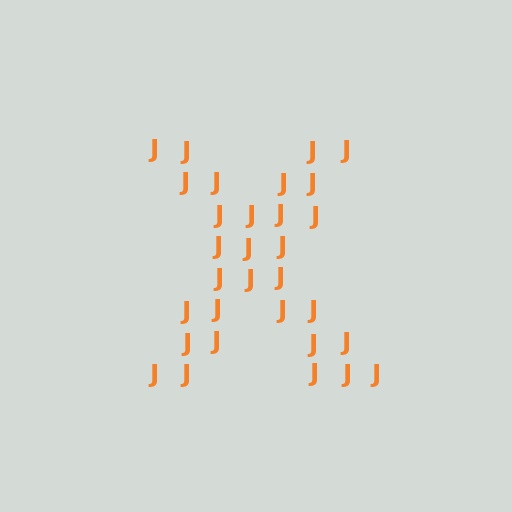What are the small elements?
The small elements are letter J's.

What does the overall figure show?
The overall figure shows the letter X.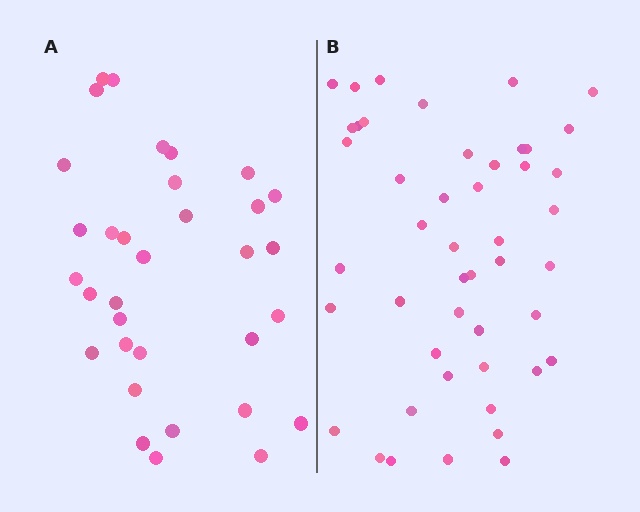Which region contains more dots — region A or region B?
Region B (the right region) has more dots.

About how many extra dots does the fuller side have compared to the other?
Region B has approximately 15 more dots than region A.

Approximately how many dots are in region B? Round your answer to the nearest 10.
About 50 dots. (The exact count is 47, which rounds to 50.)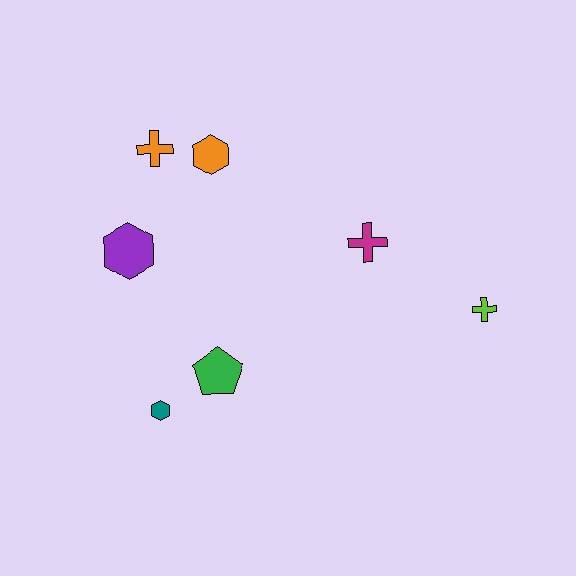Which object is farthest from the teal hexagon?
The lime cross is farthest from the teal hexagon.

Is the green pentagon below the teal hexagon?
No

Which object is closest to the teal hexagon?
The green pentagon is closest to the teal hexagon.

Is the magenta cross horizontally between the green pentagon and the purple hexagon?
No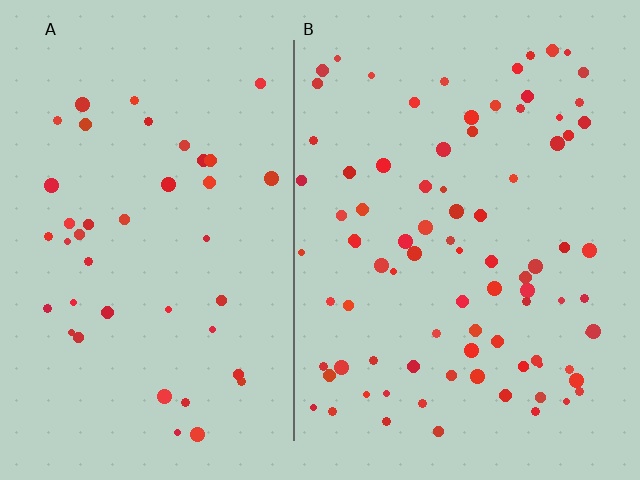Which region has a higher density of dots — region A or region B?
B (the right).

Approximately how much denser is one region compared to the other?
Approximately 2.0× — region B over region A.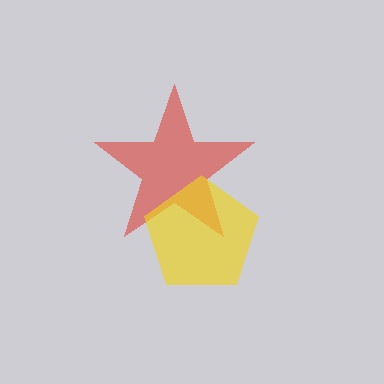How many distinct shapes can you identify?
There are 2 distinct shapes: a red star, a yellow pentagon.